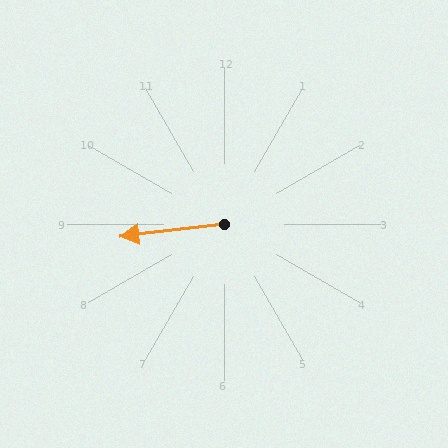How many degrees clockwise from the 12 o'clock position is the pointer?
Approximately 263 degrees.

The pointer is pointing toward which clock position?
Roughly 9 o'clock.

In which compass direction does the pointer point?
West.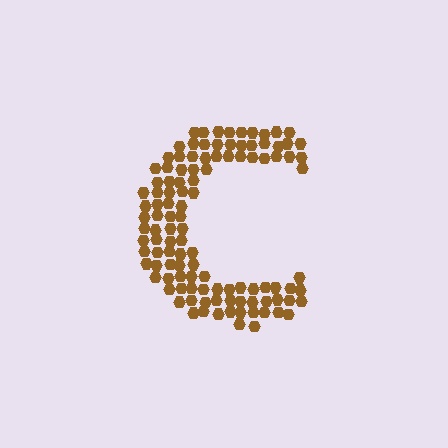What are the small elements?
The small elements are hexagons.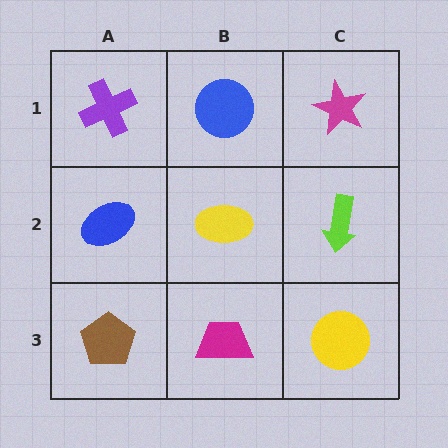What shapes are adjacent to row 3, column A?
A blue ellipse (row 2, column A), a magenta trapezoid (row 3, column B).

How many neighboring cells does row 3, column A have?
2.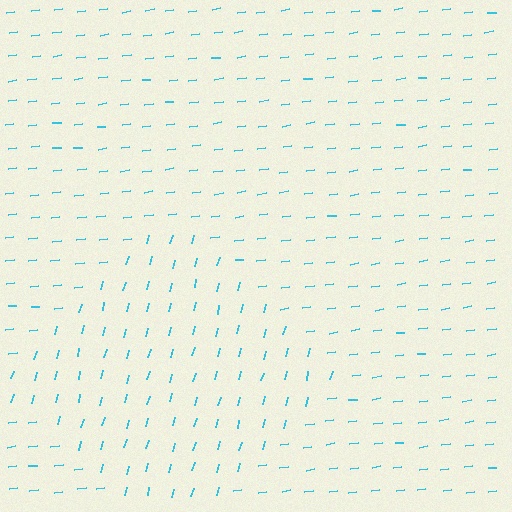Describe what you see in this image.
The image is filled with small cyan line segments. A diamond region in the image has lines oriented differently from the surrounding lines, creating a visible texture boundary.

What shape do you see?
I see a diamond.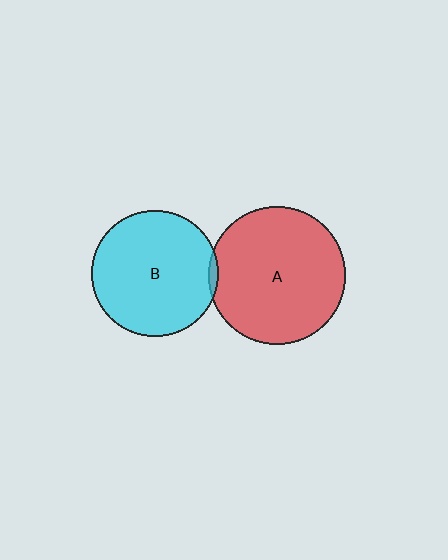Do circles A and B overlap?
Yes.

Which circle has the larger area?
Circle A (red).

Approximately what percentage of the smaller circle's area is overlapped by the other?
Approximately 5%.